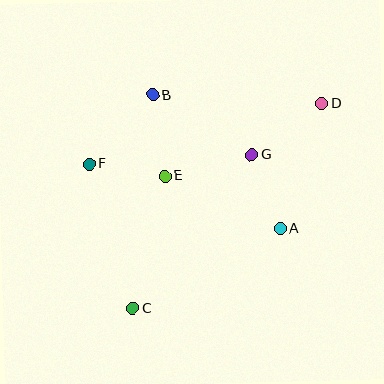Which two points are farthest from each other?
Points C and D are farthest from each other.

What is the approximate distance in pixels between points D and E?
The distance between D and E is approximately 173 pixels.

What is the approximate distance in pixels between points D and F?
The distance between D and F is approximately 240 pixels.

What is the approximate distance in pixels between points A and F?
The distance between A and F is approximately 202 pixels.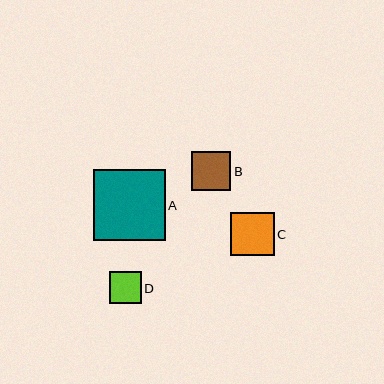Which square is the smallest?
Square D is the smallest with a size of approximately 32 pixels.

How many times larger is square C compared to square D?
Square C is approximately 1.3 times the size of square D.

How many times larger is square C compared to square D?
Square C is approximately 1.3 times the size of square D.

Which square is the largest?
Square A is the largest with a size of approximately 72 pixels.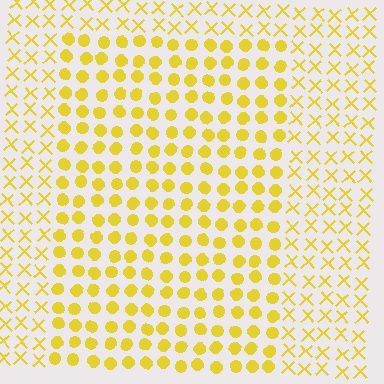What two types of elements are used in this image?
The image uses circles inside the rectangle region and X marks outside it.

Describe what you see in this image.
The image is filled with small yellow elements arranged in a uniform grid. A rectangle-shaped region contains circles, while the surrounding area contains X marks. The boundary is defined purely by the change in element shape.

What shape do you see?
I see a rectangle.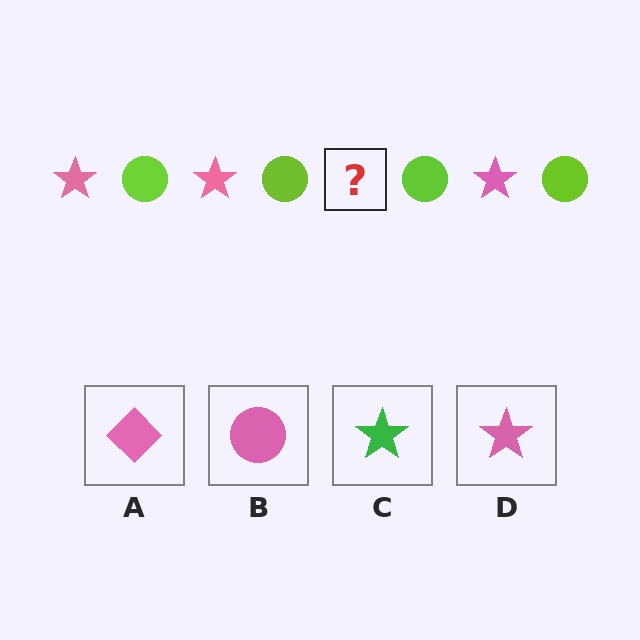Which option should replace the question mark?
Option D.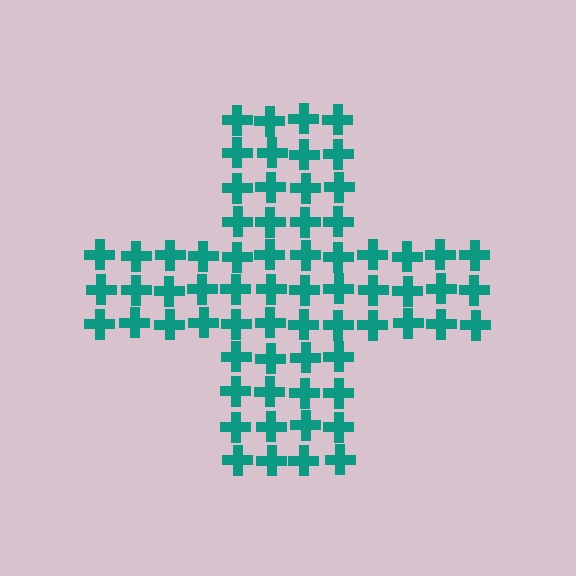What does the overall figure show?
The overall figure shows a cross.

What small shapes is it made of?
It is made of small crosses.